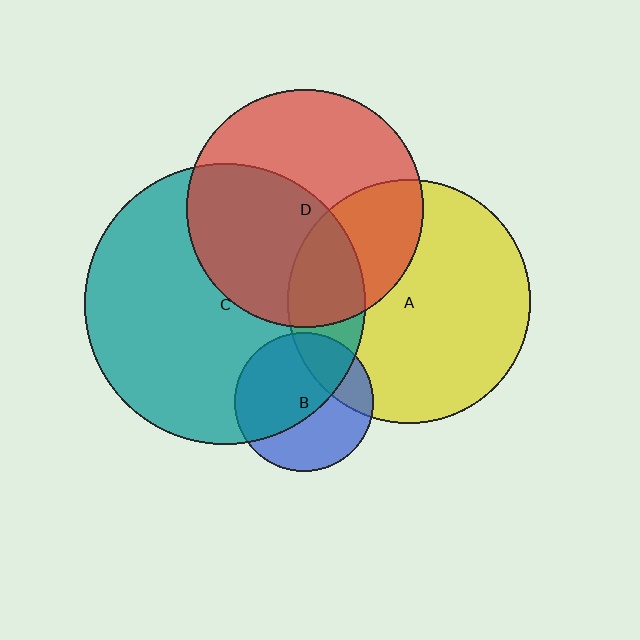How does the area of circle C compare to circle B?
Approximately 4.1 times.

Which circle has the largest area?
Circle C (teal).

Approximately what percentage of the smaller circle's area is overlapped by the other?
Approximately 30%.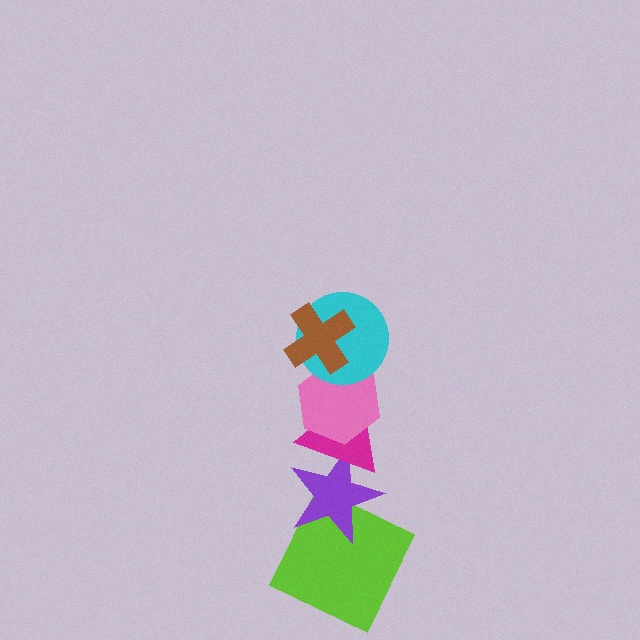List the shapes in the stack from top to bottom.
From top to bottom: the brown cross, the cyan circle, the pink hexagon, the magenta triangle, the purple star, the lime square.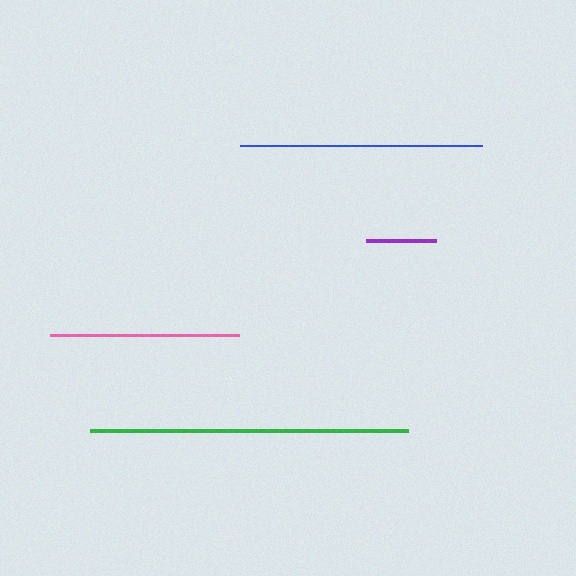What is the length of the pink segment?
The pink segment is approximately 188 pixels long.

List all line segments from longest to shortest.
From longest to shortest: green, blue, pink, purple.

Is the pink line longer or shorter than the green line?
The green line is longer than the pink line.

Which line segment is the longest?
The green line is the longest at approximately 317 pixels.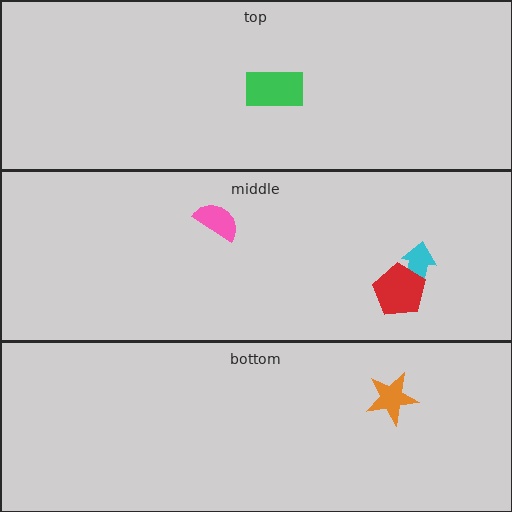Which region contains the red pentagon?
The middle region.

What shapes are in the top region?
The green rectangle.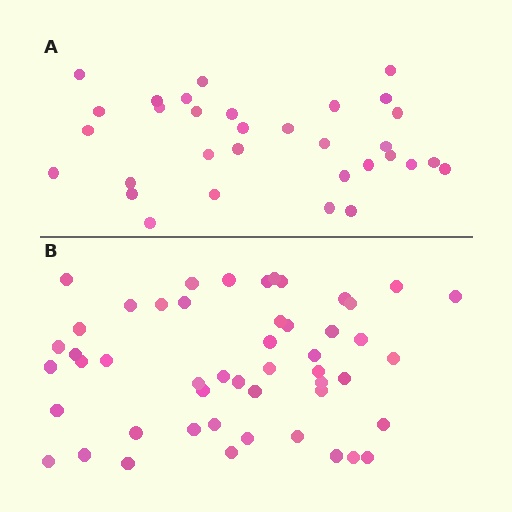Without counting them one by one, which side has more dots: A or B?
Region B (the bottom region) has more dots.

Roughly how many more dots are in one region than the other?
Region B has approximately 20 more dots than region A.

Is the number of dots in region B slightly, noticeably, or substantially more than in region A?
Region B has substantially more. The ratio is roughly 1.6 to 1.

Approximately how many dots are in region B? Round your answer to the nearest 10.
About 50 dots.